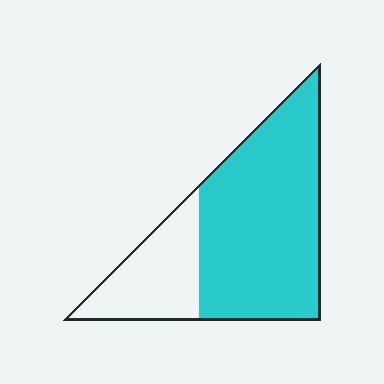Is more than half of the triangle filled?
Yes.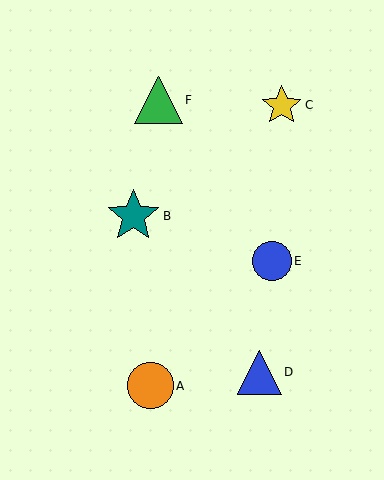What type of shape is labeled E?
Shape E is a blue circle.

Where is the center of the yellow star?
The center of the yellow star is at (282, 105).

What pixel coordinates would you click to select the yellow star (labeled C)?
Click at (282, 105) to select the yellow star C.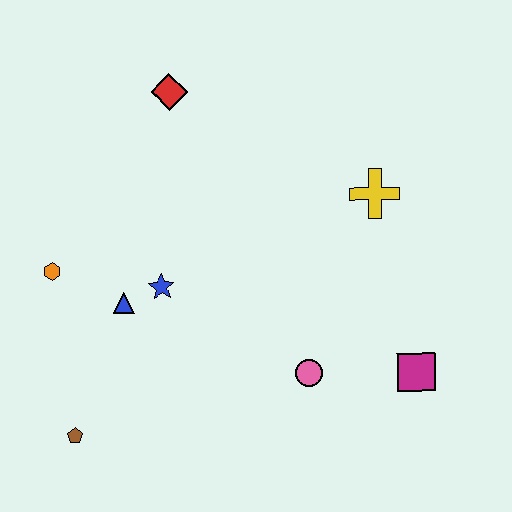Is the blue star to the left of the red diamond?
Yes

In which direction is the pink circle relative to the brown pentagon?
The pink circle is to the right of the brown pentagon.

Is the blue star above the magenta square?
Yes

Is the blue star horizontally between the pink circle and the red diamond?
No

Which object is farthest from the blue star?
The magenta square is farthest from the blue star.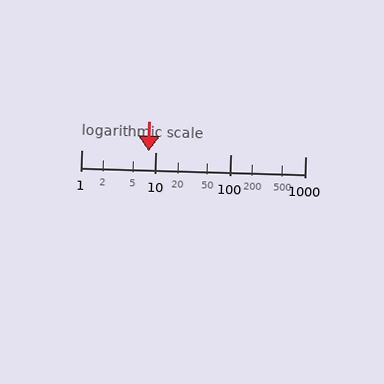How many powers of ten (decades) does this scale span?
The scale spans 3 decades, from 1 to 1000.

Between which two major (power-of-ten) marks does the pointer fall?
The pointer is between 1 and 10.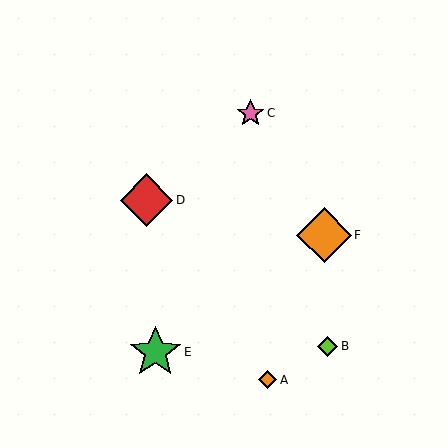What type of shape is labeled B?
Shape B is a lime diamond.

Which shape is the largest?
The orange diamond (labeled F) is the largest.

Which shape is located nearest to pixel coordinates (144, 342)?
The green star (labeled E) at (155, 352) is nearest to that location.